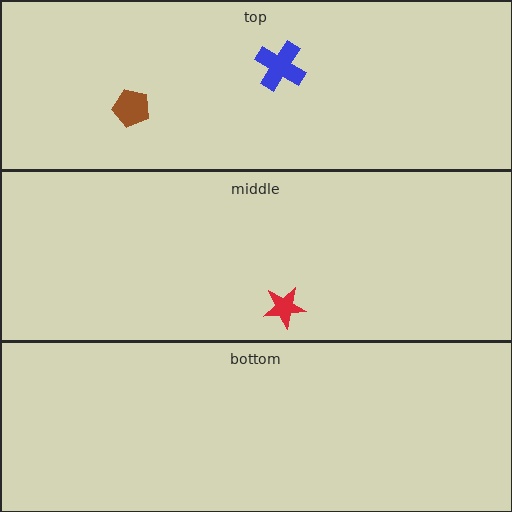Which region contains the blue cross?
The top region.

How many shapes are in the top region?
2.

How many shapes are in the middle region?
1.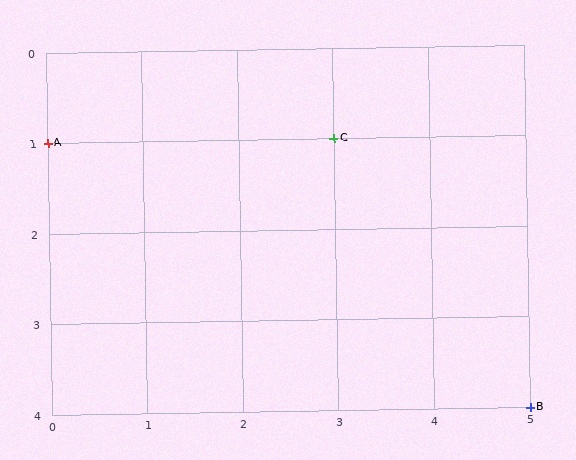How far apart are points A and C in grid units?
Points A and C are 3 columns apart.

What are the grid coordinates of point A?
Point A is at grid coordinates (0, 1).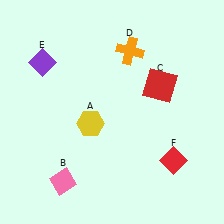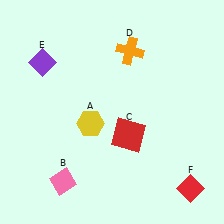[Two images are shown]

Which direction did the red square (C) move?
The red square (C) moved down.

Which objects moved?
The objects that moved are: the red square (C), the red diamond (F).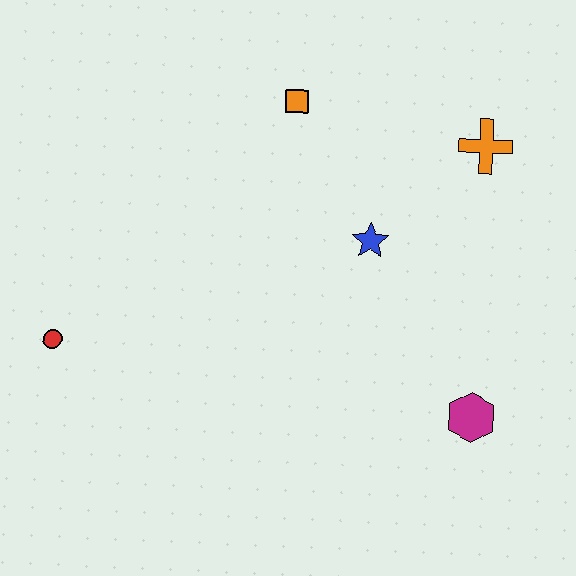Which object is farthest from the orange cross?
The red circle is farthest from the orange cross.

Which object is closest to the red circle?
The blue star is closest to the red circle.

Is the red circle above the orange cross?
No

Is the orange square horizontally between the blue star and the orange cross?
No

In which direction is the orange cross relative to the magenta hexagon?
The orange cross is above the magenta hexagon.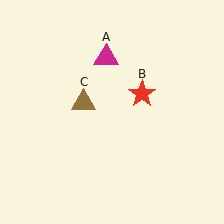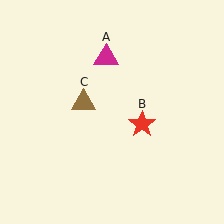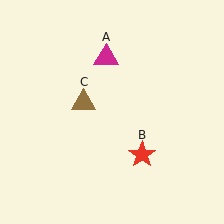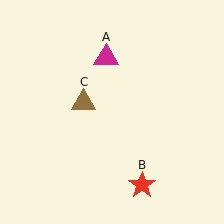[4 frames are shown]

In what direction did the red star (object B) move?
The red star (object B) moved down.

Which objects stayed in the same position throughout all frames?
Magenta triangle (object A) and brown triangle (object C) remained stationary.